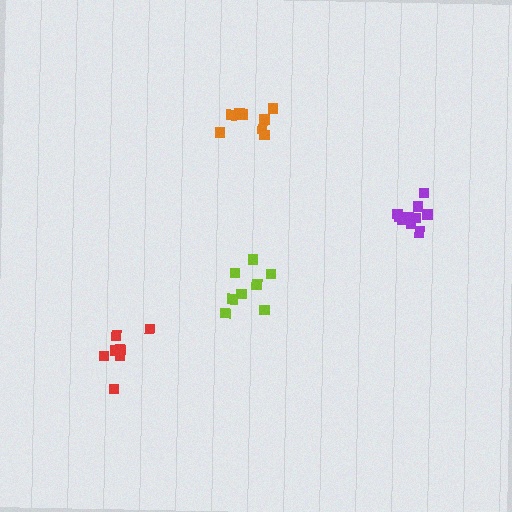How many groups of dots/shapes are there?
There are 4 groups.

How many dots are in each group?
Group 1: 9 dots, Group 2: 8 dots, Group 3: 11 dots, Group 4: 7 dots (35 total).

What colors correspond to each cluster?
The clusters are colored: orange, lime, purple, red.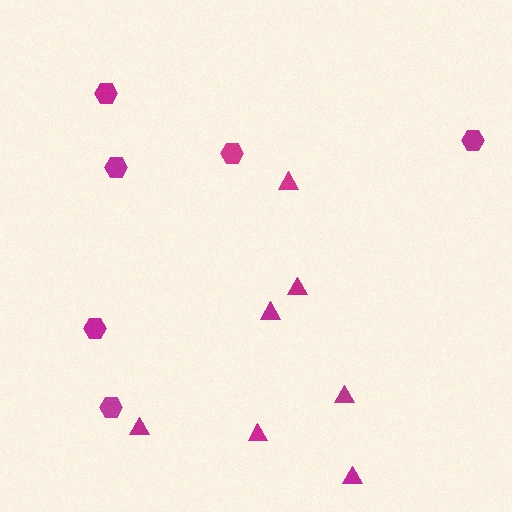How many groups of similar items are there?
There are 2 groups: one group of hexagons (6) and one group of triangles (7).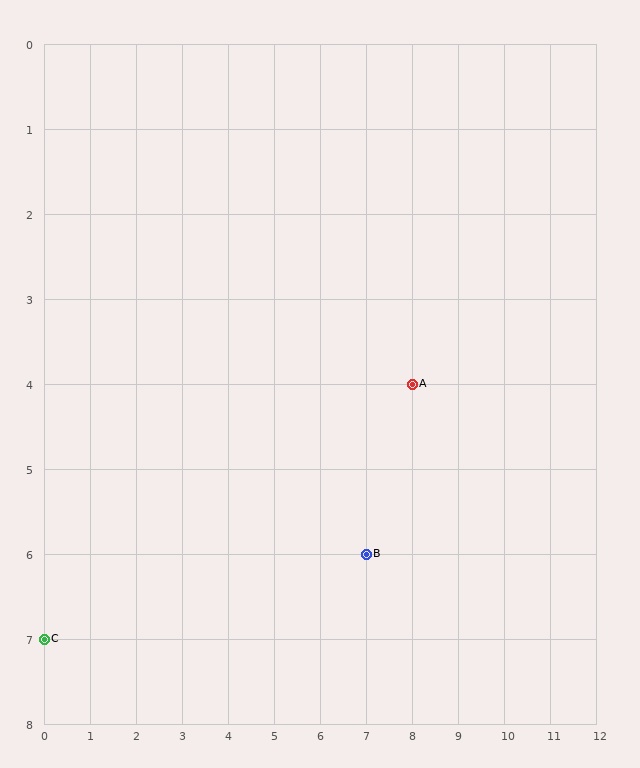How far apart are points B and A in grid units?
Points B and A are 1 column and 2 rows apart (about 2.2 grid units diagonally).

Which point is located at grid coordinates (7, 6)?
Point B is at (7, 6).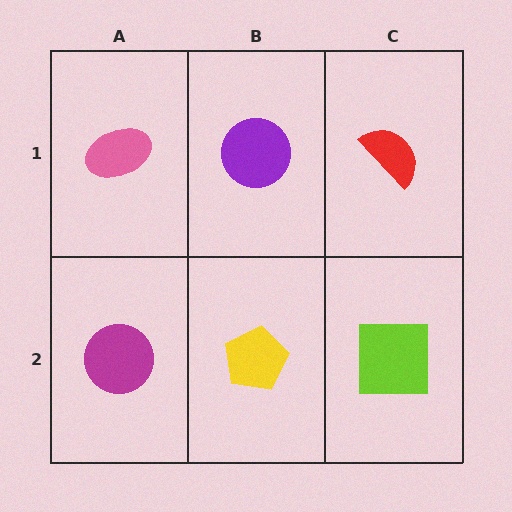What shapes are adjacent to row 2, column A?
A pink ellipse (row 1, column A), a yellow pentagon (row 2, column B).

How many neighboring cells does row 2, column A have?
2.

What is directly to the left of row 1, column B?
A pink ellipse.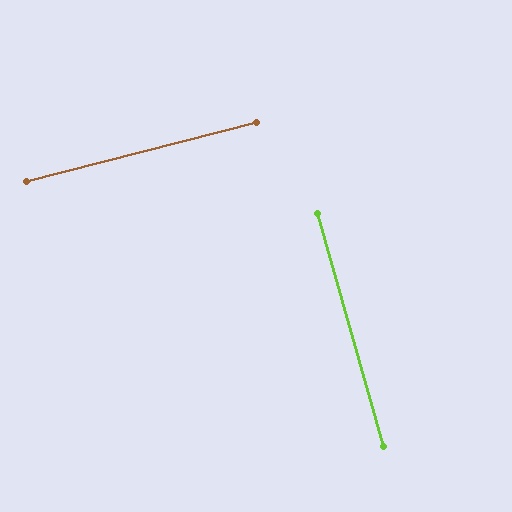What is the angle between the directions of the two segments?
Approximately 89 degrees.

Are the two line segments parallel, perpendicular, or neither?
Perpendicular — they meet at approximately 89°.